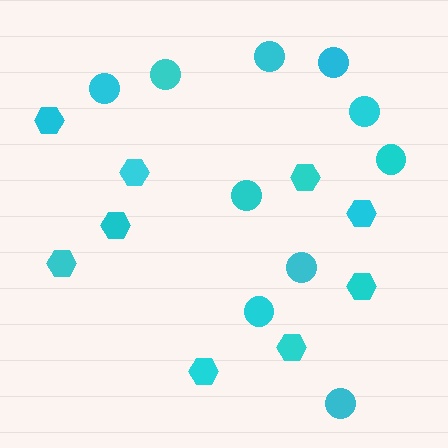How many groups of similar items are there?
There are 2 groups: one group of hexagons (9) and one group of circles (10).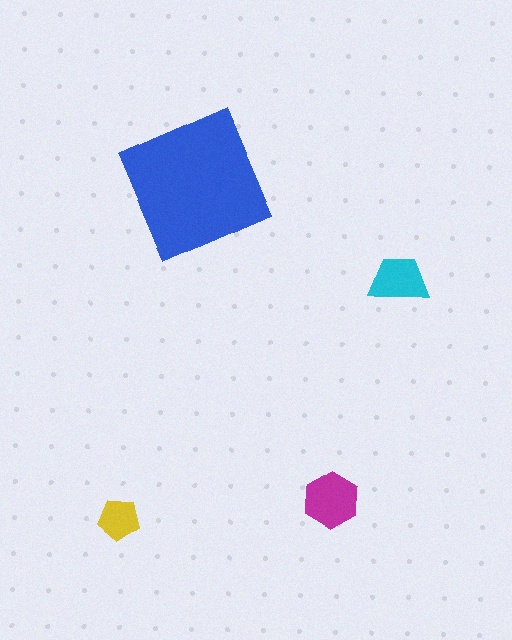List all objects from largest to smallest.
The blue square, the magenta hexagon, the cyan trapezoid, the yellow pentagon.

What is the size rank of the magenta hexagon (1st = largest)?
2nd.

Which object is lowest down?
The yellow pentagon is bottommost.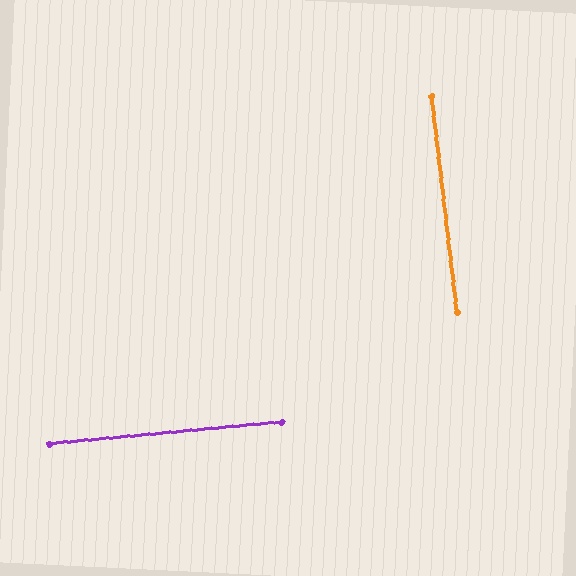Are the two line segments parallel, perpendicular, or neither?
Perpendicular — they meet at approximately 89°.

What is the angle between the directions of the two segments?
Approximately 89 degrees.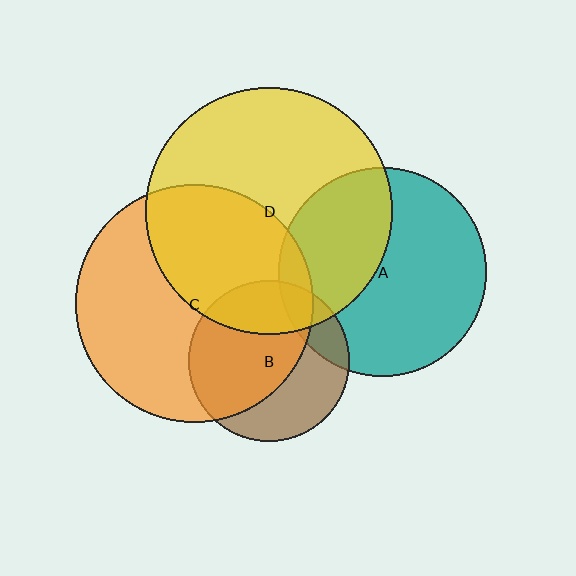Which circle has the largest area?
Circle D (yellow).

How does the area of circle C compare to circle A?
Approximately 1.3 times.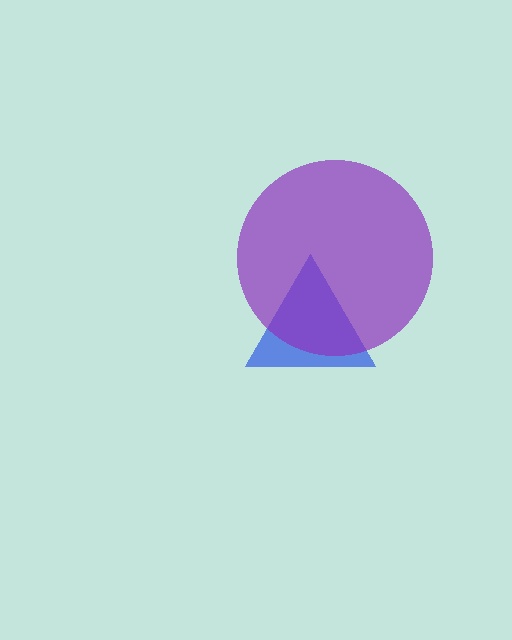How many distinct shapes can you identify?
There are 2 distinct shapes: a blue triangle, a purple circle.